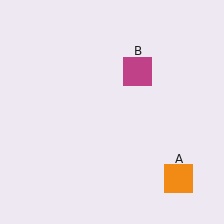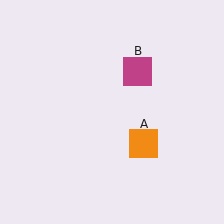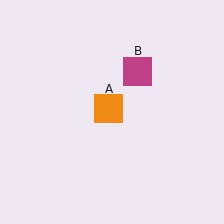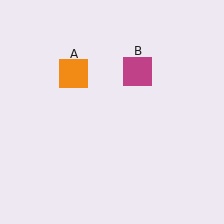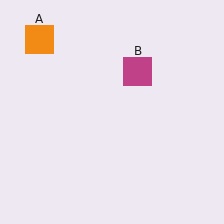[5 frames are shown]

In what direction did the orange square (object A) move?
The orange square (object A) moved up and to the left.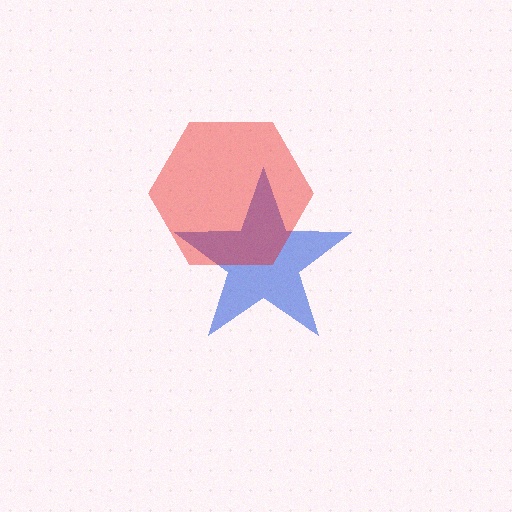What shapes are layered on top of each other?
The layered shapes are: a blue star, a red hexagon.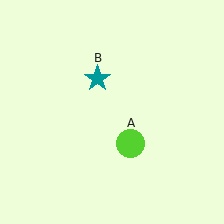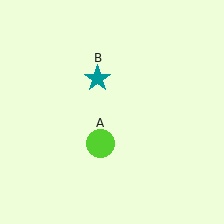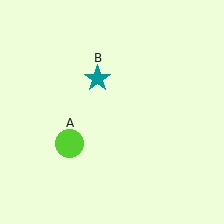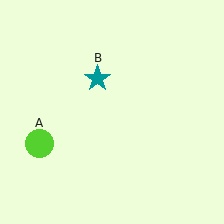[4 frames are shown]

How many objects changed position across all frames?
1 object changed position: lime circle (object A).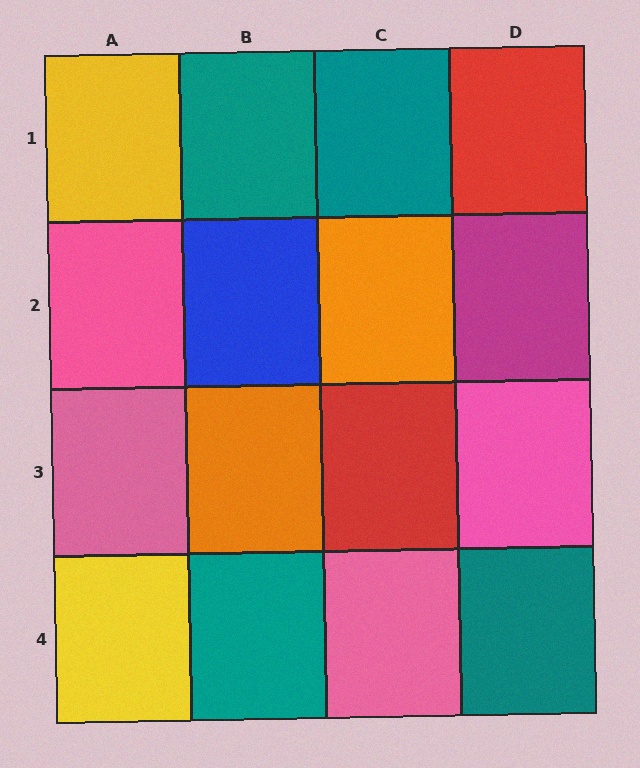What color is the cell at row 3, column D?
Pink.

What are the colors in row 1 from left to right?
Yellow, teal, teal, red.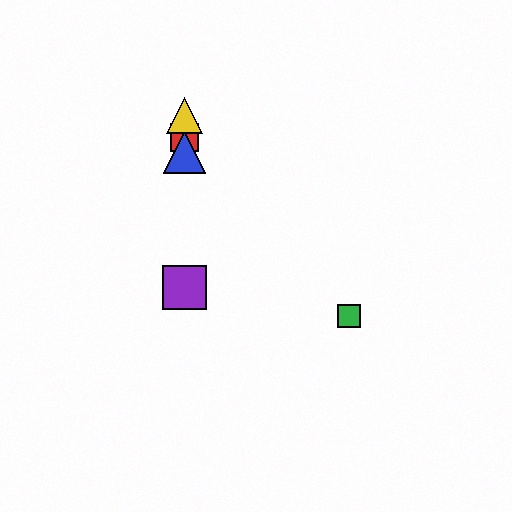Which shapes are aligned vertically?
The red square, the blue triangle, the yellow triangle, the purple square are aligned vertically.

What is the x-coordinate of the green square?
The green square is at x≈349.